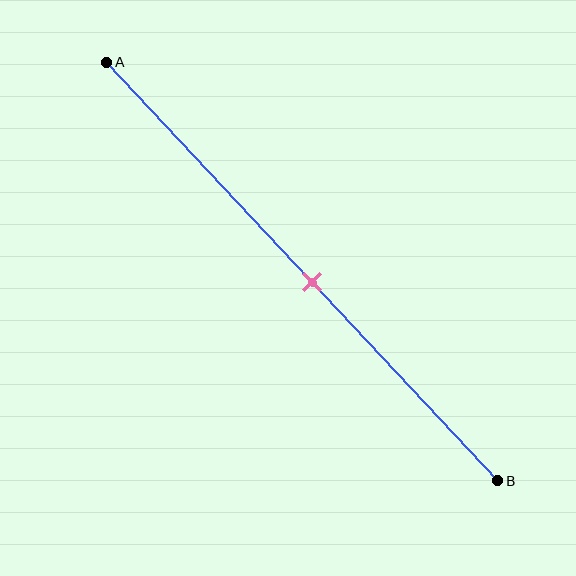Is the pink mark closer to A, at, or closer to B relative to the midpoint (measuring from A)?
The pink mark is approximately at the midpoint of segment AB.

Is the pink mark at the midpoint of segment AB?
Yes, the mark is approximately at the midpoint.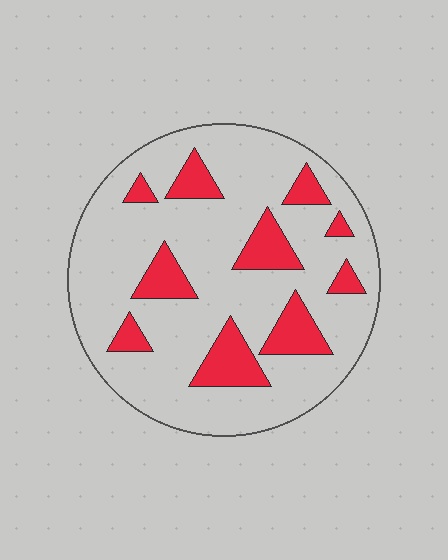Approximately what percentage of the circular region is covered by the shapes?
Approximately 20%.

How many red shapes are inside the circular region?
10.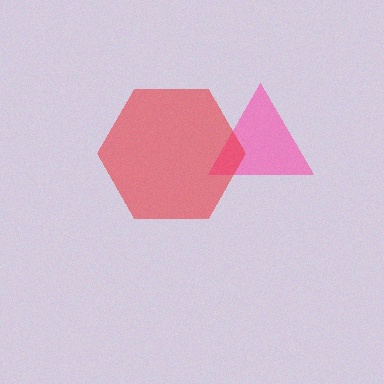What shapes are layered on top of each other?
The layered shapes are: a pink triangle, a red hexagon.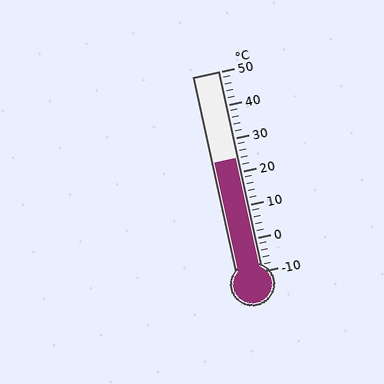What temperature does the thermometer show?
The thermometer shows approximately 24°C.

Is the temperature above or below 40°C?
The temperature is below 40°C.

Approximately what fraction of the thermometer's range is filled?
The thermometer is filled to approximately 55% of its range.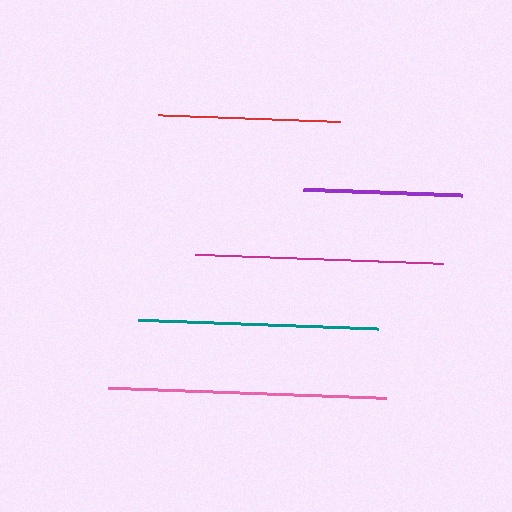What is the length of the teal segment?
The teal segment is approximately 241 pixels long.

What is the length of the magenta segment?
The magenta segment is approximately 248 pixels long.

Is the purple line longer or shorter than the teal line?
The teal line is longer than the purple line.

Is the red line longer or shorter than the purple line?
The red line is longer than the purple line.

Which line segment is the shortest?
The purple line is the shortest at approximately 159 pixels.